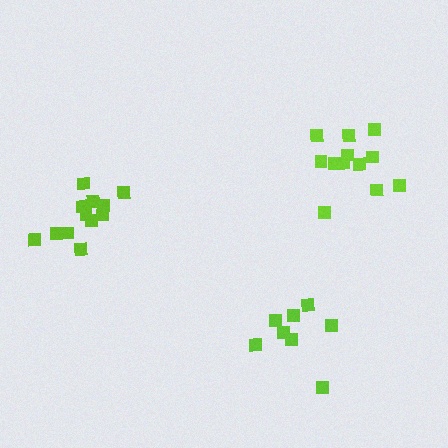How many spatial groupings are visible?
There are 3 spatial groupings.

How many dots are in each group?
Group 1: 13 dots, Group 2: 13 dots, Group 3: 8 dots (34 total).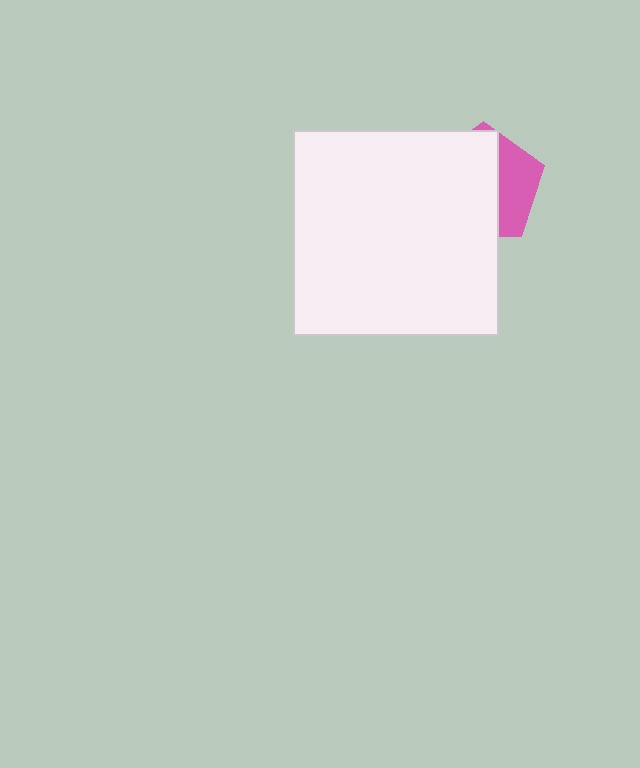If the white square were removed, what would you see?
You would see the complete pink pentagon.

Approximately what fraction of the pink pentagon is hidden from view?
Roughly 67% of the pink pentagon is hidden behind the white square.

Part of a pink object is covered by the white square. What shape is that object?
It is a pentagon.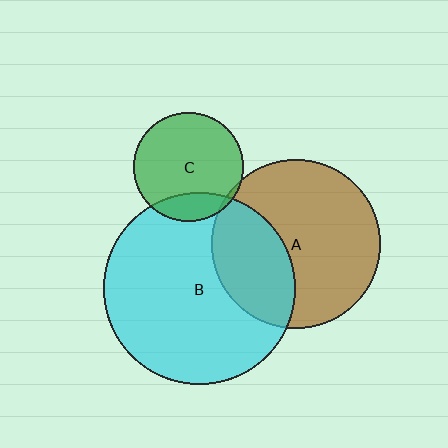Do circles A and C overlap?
Yes.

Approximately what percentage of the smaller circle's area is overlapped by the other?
Approximately 5%.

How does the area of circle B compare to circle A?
Approximately 1.3 times.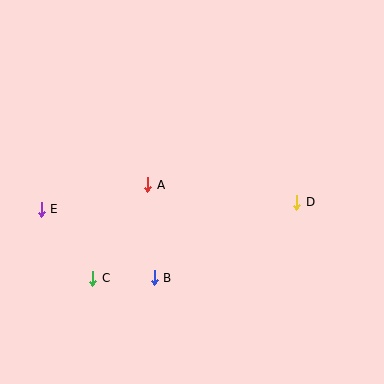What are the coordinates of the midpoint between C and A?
The midpoint between C and A is at (120, 232).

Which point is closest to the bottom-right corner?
Point D is closest to the bottom-right corner.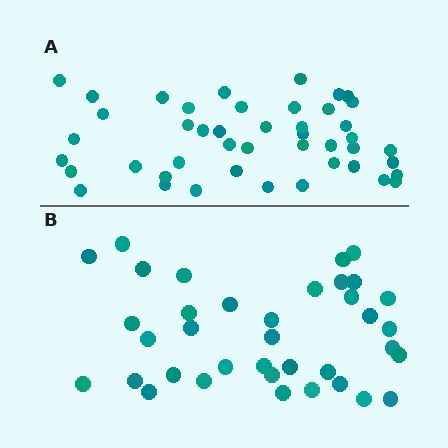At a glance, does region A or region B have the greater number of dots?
Region A (the top region) has more dots.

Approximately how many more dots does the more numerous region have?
Region A has roughly 8 or so more dots than region B.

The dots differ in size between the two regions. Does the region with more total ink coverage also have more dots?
No. Region B has more total ink coverage because its dots are larger, but region A actually contains more individual dots. Total area can be misleading — the number of items is what matters here.